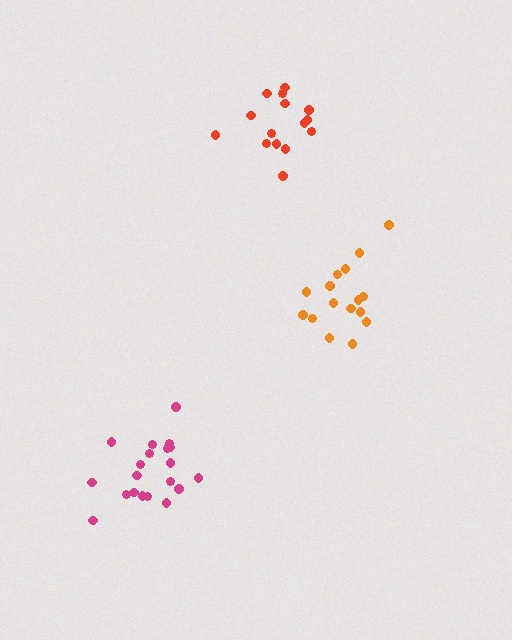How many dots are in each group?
Group 1: 20 dots, Group 2: 15 dots, Group 3: 16 dots (51 total).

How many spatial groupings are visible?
There are 3 spatial groupings.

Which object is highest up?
The red cluster is topmost.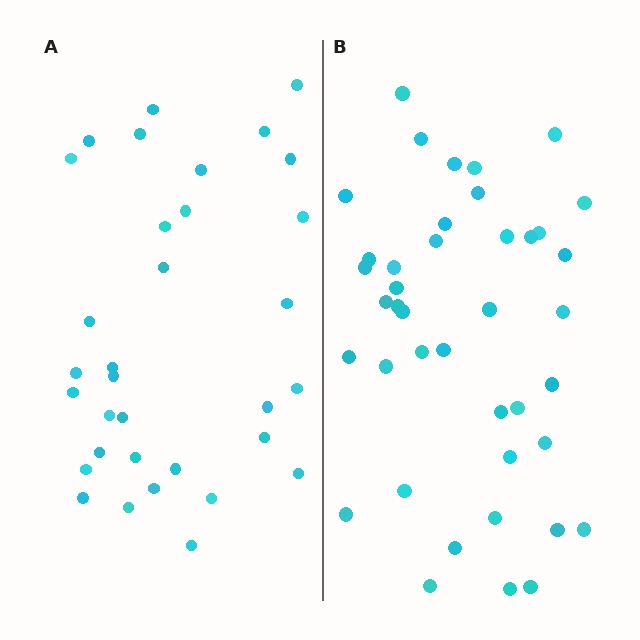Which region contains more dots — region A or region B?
Region B (the right region) has more dots.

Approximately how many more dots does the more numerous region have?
Region B has roughly 8 or so more dots than region A.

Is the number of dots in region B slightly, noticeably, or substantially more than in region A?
Region B has only slightly more — the two regions are fairly close. The ratio is roughly 1.2 to 1.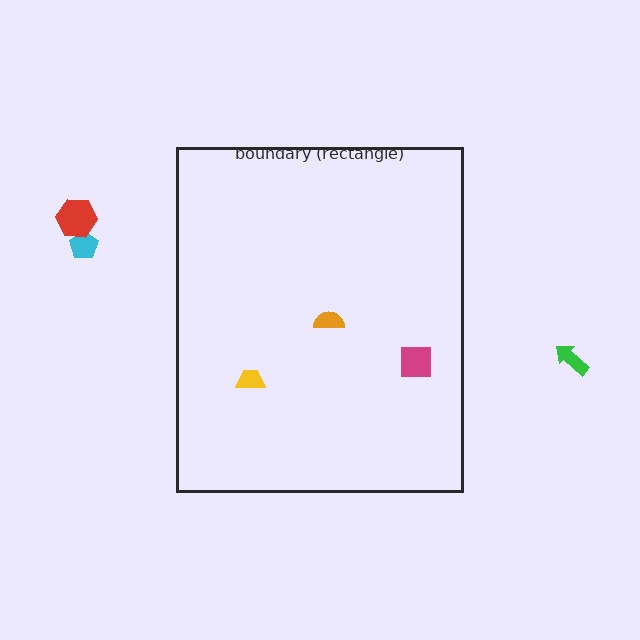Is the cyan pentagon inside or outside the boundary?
Outside.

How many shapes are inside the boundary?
3 inside, 3 outside.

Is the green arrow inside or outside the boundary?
Outside.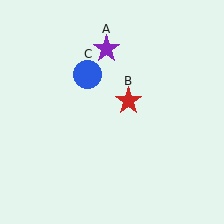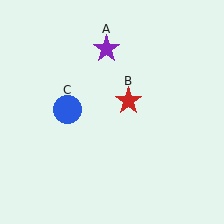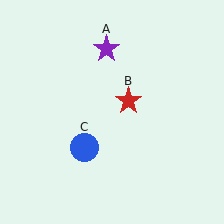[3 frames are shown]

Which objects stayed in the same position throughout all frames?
Purple star (object A) and red star (object B) remained stationary.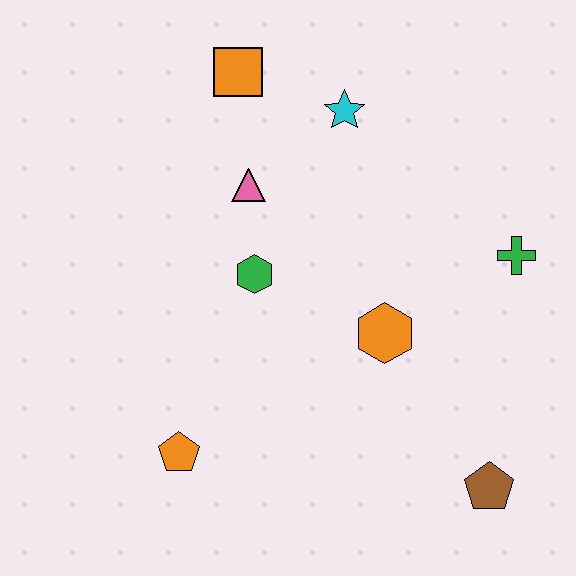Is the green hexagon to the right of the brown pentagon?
No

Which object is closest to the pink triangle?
The green hexagon is closest to the pink triangle.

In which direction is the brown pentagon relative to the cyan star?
The brown pentagon is below the cyan star.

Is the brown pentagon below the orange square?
Yes